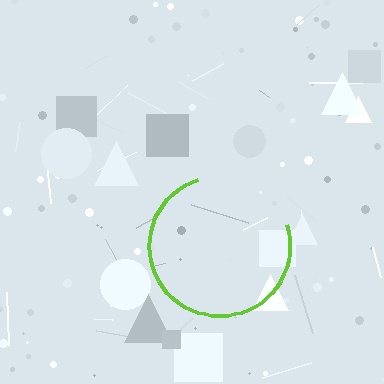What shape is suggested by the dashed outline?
The dashed outline suggests a circle.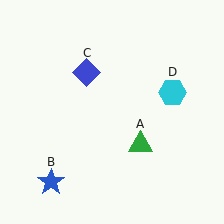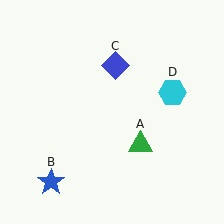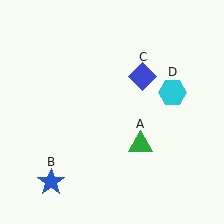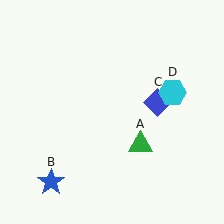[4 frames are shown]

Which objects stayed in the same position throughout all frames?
Green triangle (object A) and blue star (object B) and cyan hexagon (object D) remained stationary.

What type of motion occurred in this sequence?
The blue diamond (object C) rotated clockwise around the center of the scene.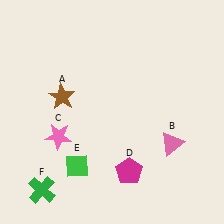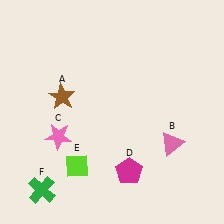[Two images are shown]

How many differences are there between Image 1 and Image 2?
There is 1 difference between the two images.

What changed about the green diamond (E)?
In Image 1, E is green. In Image 2, it changed to lime.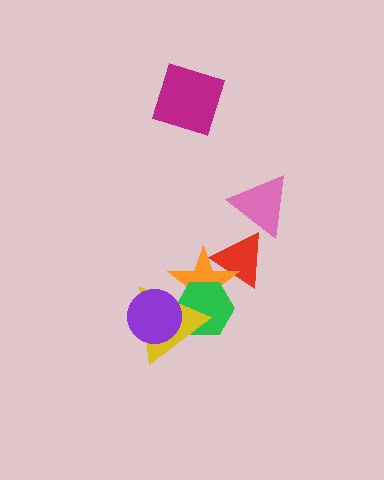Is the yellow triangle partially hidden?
Yes, it is partially covered by another shape.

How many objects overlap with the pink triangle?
1 object overlaps with the pink triangle.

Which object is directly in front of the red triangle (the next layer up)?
The orange star is directly in front of the red triangle.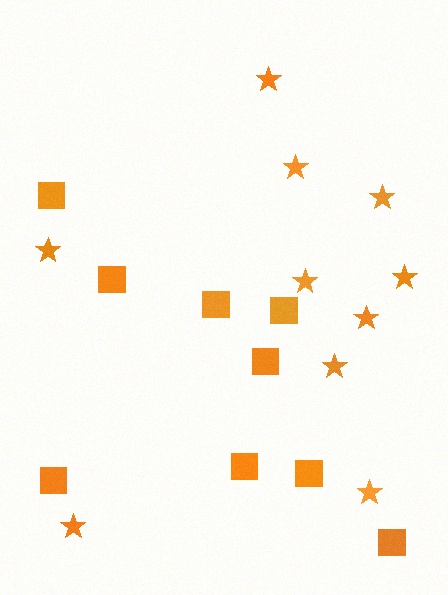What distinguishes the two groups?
There are 2 groups: one group of stars (10) and one group of squares (9).